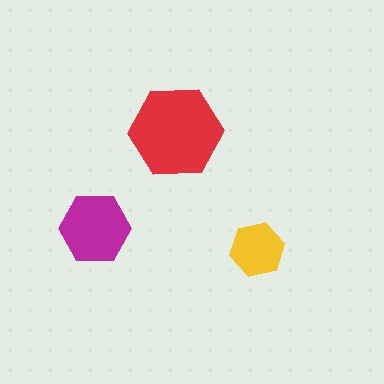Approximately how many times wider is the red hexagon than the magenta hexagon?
About 1.5 times wider.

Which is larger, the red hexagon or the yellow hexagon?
The red one.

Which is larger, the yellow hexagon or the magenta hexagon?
The magenta one.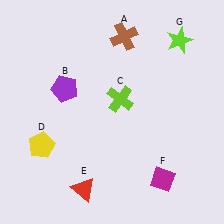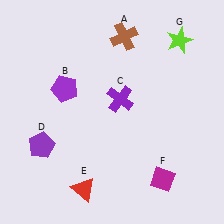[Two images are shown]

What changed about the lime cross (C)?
In Image 1, C is lime. In Image 2, it changed to purple.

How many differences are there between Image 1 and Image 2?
There are 2 differences between the two images.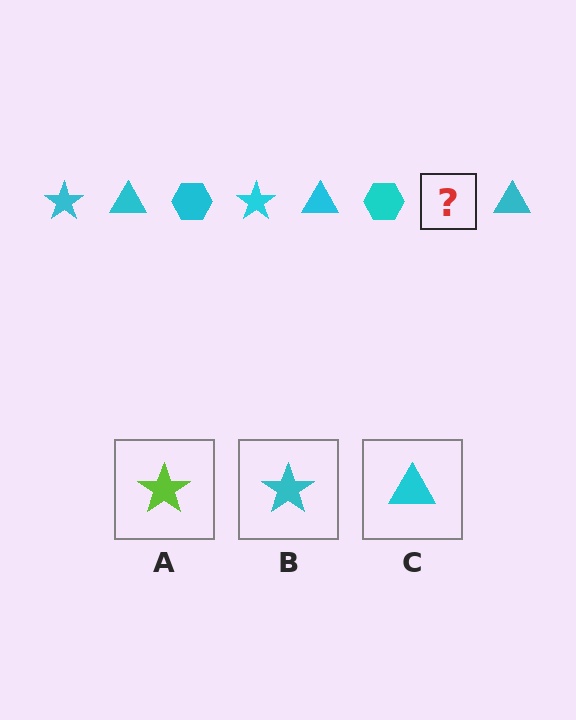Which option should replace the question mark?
Option B.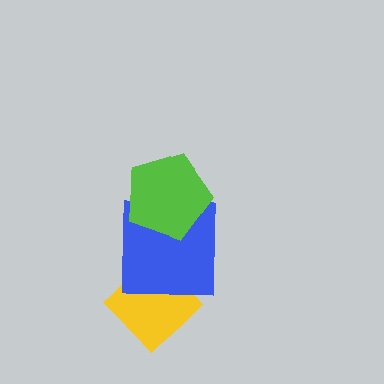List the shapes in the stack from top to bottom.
From top to bottom: the lime pentagon, the blue square, the yellow diamond.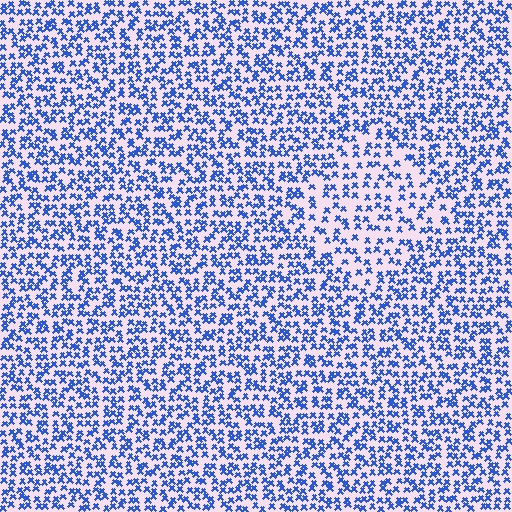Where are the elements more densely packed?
The elements are more densely packed outside the diamond boundary.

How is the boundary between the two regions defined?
The boundary is defined by a change in element density (approximately 1.6x ratio). All elements are the same color, size, and shape.